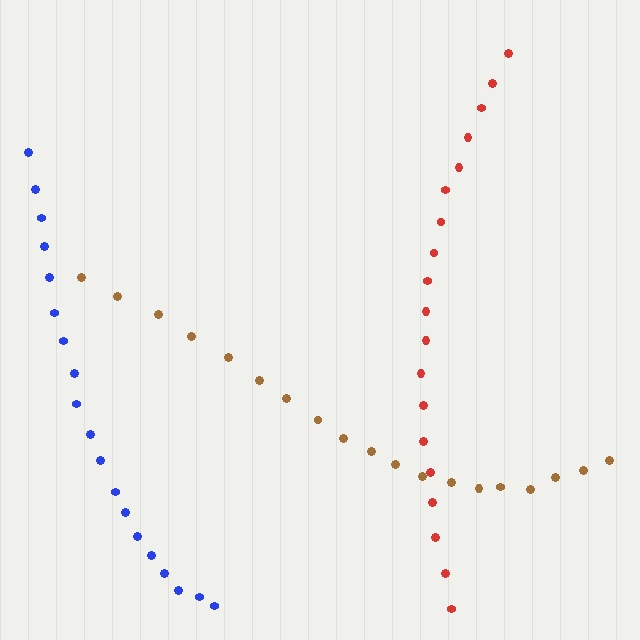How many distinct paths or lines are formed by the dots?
There are 3 distinct paths.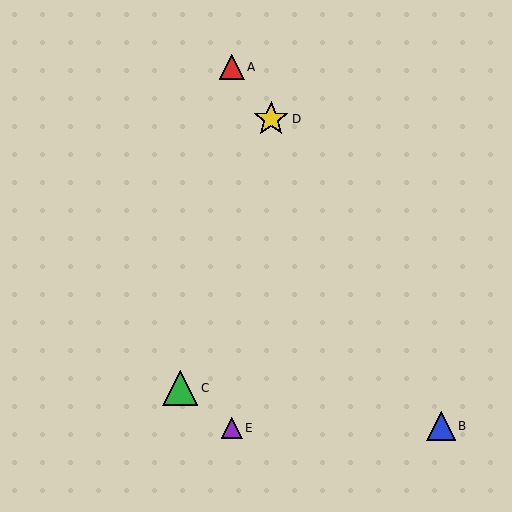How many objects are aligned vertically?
2 objects (A, E) are aligned vertically.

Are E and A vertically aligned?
Yes, both are at x≈232.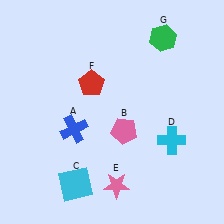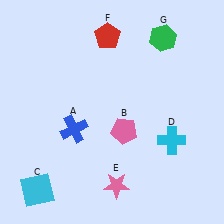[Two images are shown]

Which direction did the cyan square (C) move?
The cyan square (C) moved left.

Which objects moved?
The objects that moved are: the cyan square (C), the red pentagon (F).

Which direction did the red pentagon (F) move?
The red pentagon (F) moved up.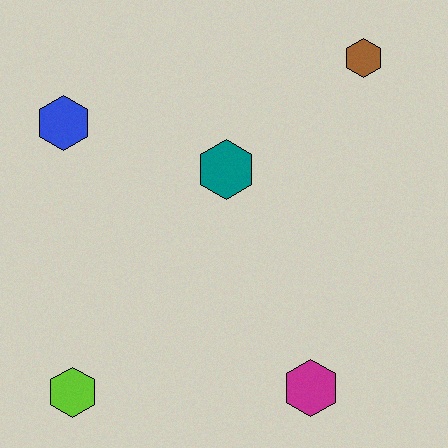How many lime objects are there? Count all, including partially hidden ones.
There is 1 lime object.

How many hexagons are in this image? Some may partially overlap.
There are 5 hexagons.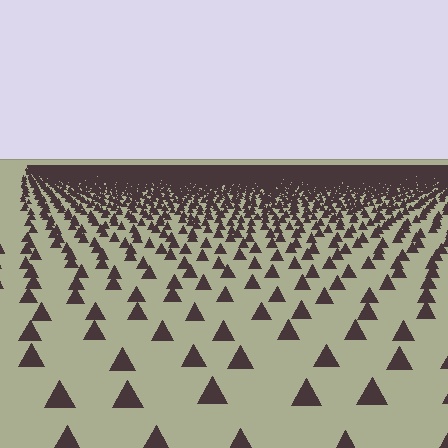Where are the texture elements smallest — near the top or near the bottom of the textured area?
Near the top.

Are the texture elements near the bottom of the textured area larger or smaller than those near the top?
Larger. Near the bottom, elements are closer to the viewer and appear at a bigger on-screen size.